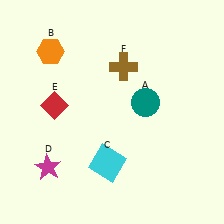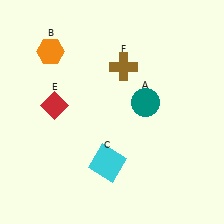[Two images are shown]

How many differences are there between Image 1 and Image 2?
There is 1 difference between the two images.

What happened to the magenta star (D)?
The magenta star (D) was removed in Image 2. It was in the bottom-left area of Image 1.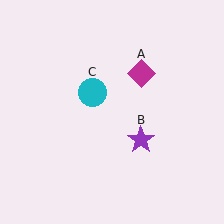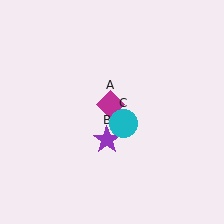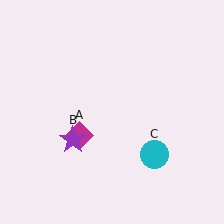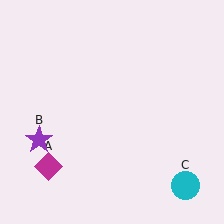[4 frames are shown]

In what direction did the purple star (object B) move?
The purple star (object B) moved left.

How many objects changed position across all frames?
3 objects changed position: magenta diamond (object A), purple star (object B), cyan circle (object C).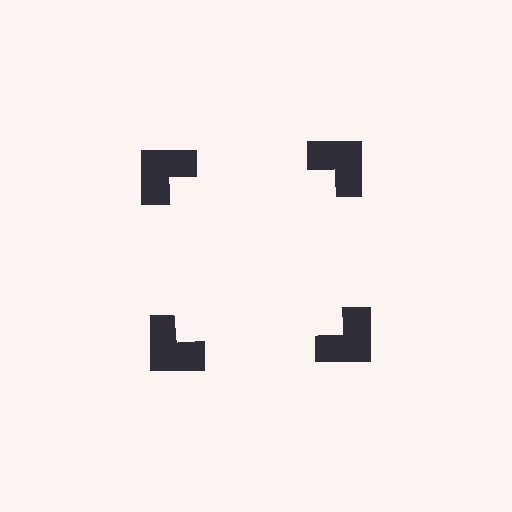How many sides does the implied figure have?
4 sides.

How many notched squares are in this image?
There are 4 — one at each vertex of the illusory square.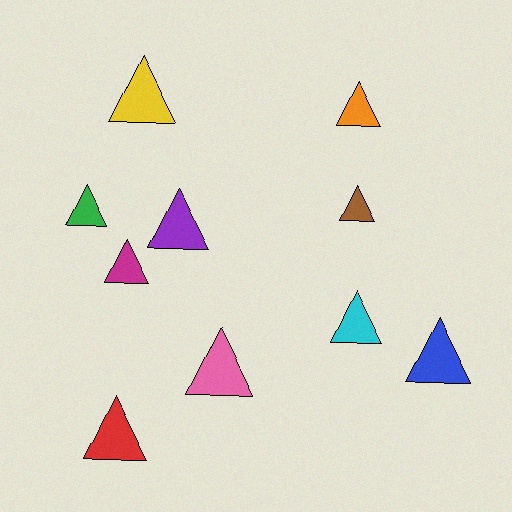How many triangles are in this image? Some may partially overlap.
There are 10 triangles.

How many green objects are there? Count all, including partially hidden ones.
There is 1 green object.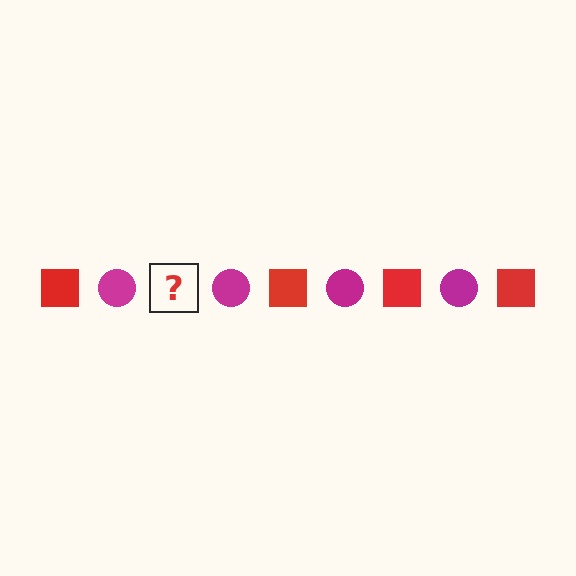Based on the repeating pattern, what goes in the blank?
The blank should be a red square.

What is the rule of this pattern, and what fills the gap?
The rule is that the pattern alternates between red square and magenta circle. The gap should be filled with a red square.